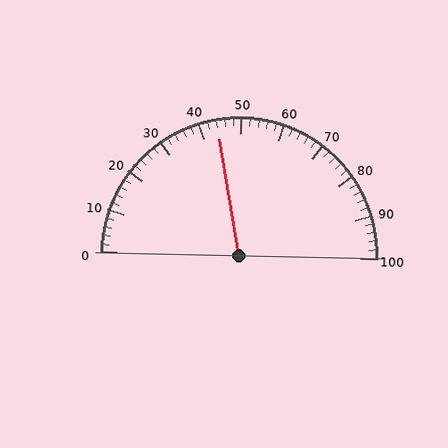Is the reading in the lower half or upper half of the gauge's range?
The reading is in the lower half of the range (0 to 100).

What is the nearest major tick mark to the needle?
The nearest major tick mark is 40.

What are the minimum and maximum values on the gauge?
The gauge ranges from 0 to 100.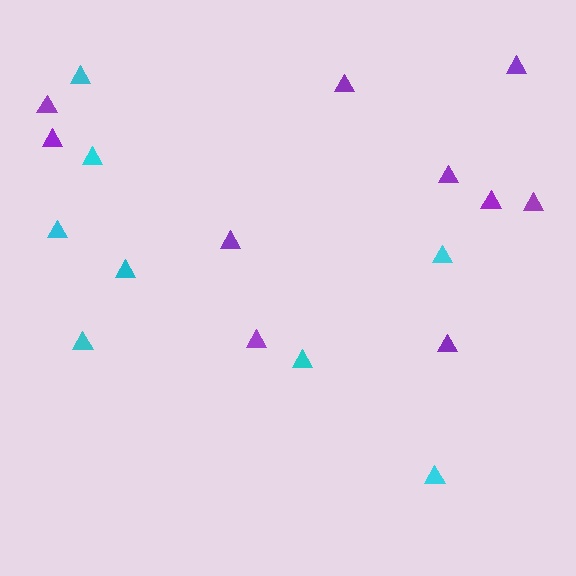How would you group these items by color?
There are 2 groups: one group of purple triangles (10) and one group of cyan triangles (8).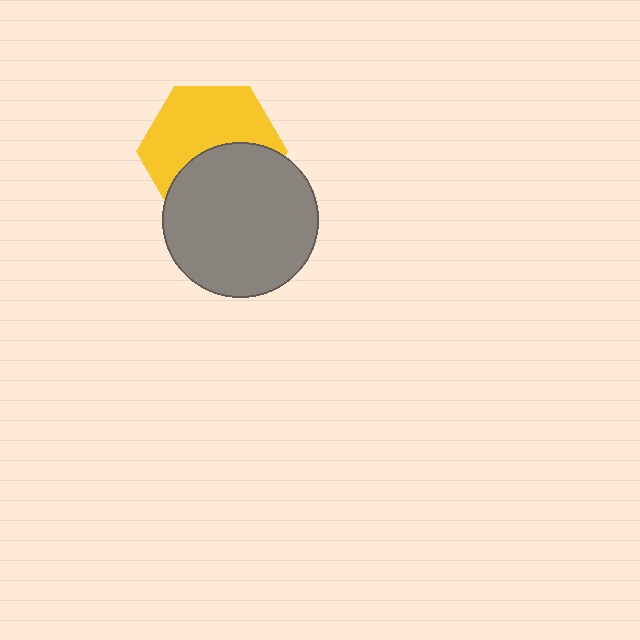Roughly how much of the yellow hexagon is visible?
About half of it is visible (roughly 56%).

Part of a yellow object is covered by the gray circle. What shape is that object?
It is a hexagon.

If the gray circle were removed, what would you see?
You would see the complete yellow hexagon.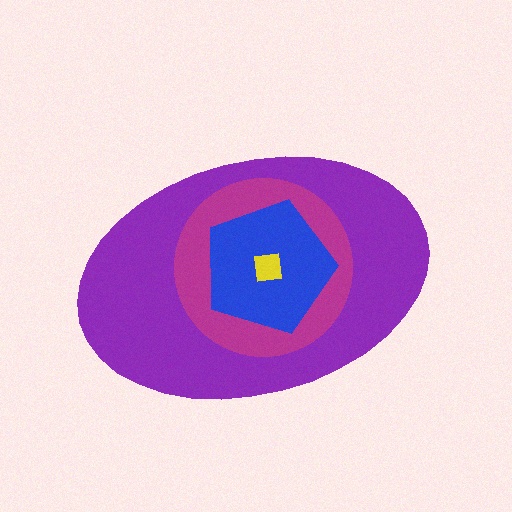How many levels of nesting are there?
4.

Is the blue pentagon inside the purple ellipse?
Yes.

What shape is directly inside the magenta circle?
The blue pentagon.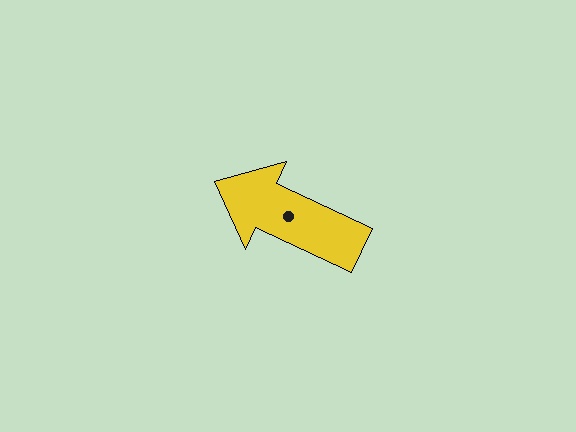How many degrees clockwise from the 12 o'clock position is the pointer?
Approximately 295 degrees.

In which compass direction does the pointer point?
Northwest.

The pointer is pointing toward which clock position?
Roughly 10 o'clock.